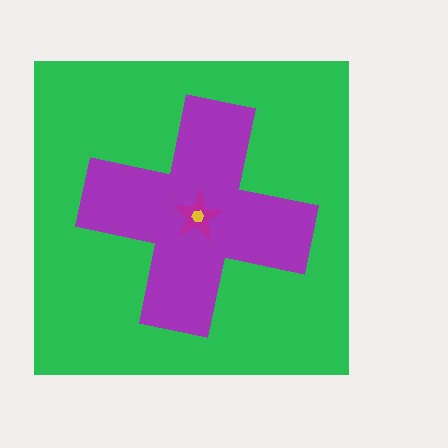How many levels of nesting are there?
4.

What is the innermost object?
The yellow hexagon.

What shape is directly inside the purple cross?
The magenta star.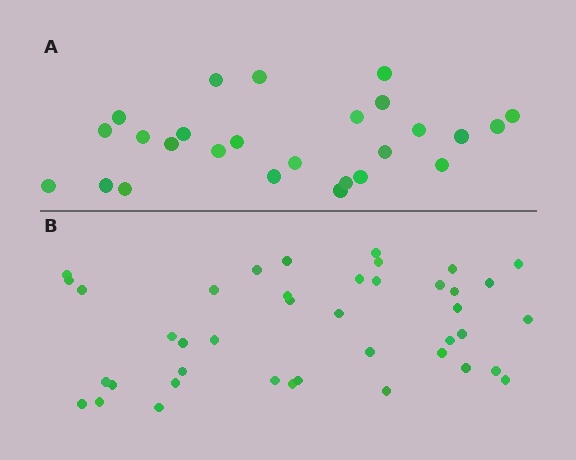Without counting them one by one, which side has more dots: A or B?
Region B (the bottom region) has more dots.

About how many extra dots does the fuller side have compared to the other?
Region B has approximately 15 more dots than region A.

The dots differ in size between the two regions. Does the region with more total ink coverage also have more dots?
No. Region A has more total ink coverage because its dots are larger, but region B actually contains more individual dots. Total area can be misleading — the number of items is what matters here.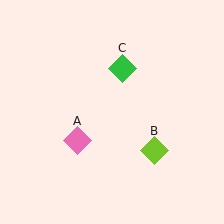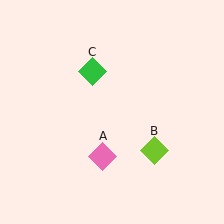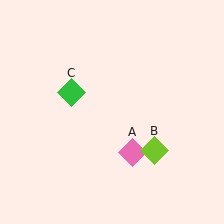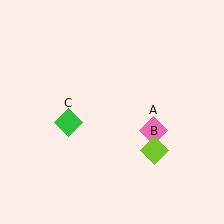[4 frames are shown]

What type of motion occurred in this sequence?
The pink diamond (object A), green diamond (object C) rotated counterclockwise around the center of the scene.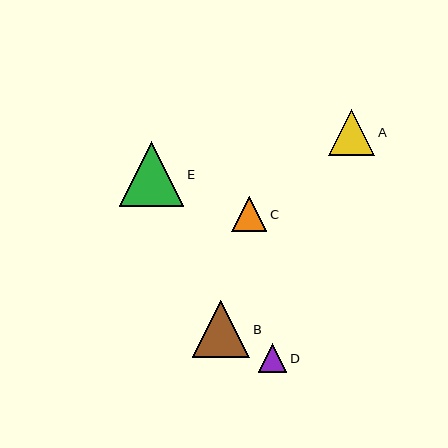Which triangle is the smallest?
Triangle D is the smallest with a size of approximately 29 pixels.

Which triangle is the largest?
Triangle E is the largest with a size of approximately 65 pixels.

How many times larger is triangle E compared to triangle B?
Triangle E is approximately 1.1 times the size of triangle B.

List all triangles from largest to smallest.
From largest to smallest: E, B, A, C, D.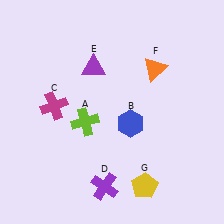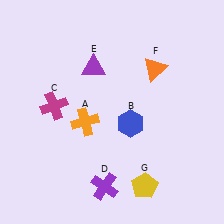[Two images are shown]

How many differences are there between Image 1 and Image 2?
There is 1 difference between the two images.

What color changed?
The cross (A) changed from lime in Image 1 to orange in Image 2.